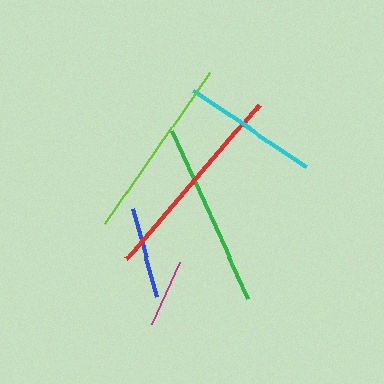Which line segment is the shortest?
The magenta line is the shortest at approximately 68 pixels.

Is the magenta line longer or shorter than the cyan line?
The cyan line is longer than the magenta line.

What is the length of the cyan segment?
The cyan segment is approximately 137 pixels long.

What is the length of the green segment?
The green segment is approximately 185 pixels long.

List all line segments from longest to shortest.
From longest to shortest: red, green, lime, cyan, blue, magenta.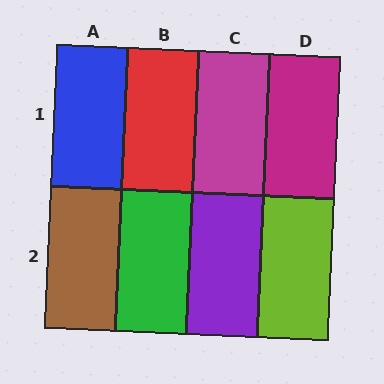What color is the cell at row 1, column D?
Magenta.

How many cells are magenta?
2 cells are magenta.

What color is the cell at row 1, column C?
Magenta.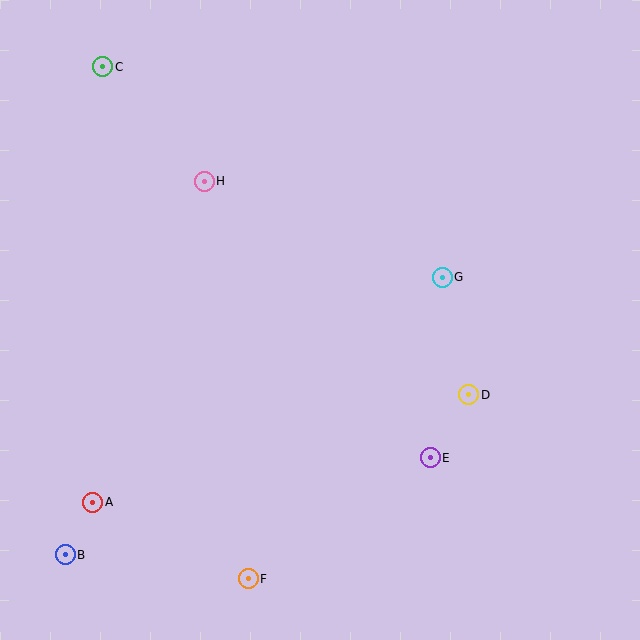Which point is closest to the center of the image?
Point G at (442, 277) is closest to the center.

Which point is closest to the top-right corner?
Point G is closest to the top-right corner.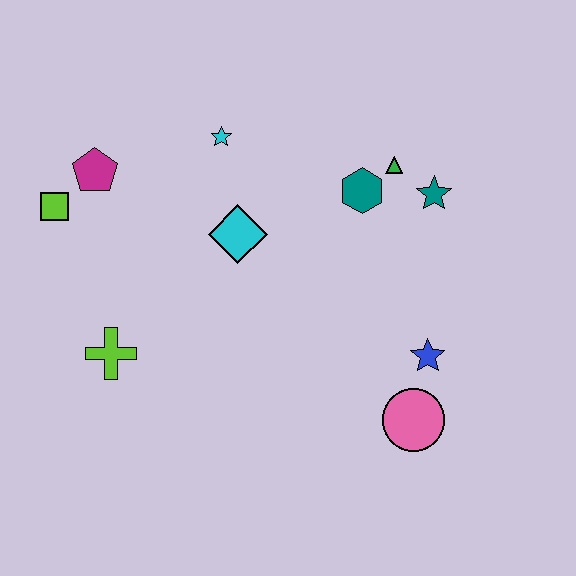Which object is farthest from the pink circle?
The lime square is farthest from the pink circle.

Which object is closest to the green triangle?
The teal hexagon is closest to the green triangle.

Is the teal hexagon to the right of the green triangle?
No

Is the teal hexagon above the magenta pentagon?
No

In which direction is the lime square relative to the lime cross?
The lime square is above the lime cross.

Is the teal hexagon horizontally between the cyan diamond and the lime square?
No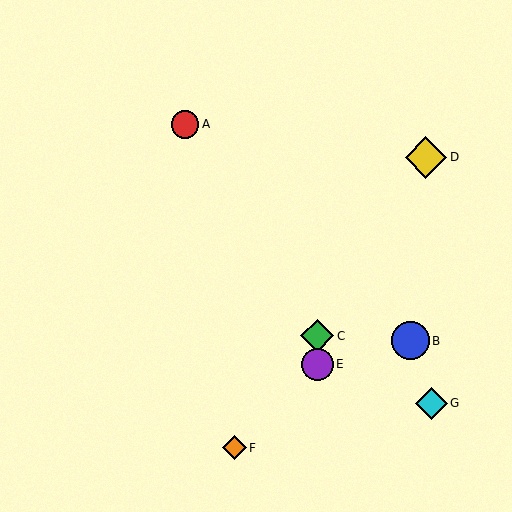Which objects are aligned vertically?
Objects C, E are aligned vertically.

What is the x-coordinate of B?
Object B is at x≈411.